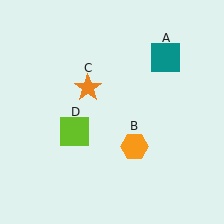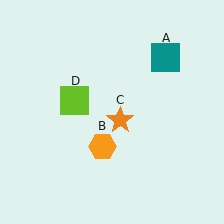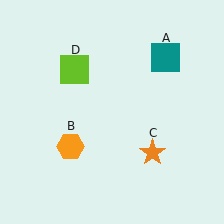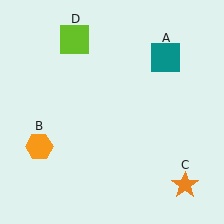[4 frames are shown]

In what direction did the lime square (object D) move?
The lime square (object D) moved up.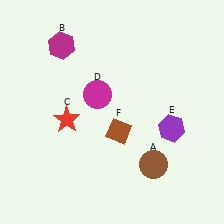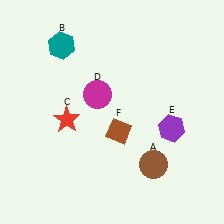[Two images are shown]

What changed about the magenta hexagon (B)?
In Image 1, B is magenta. In Image 2, it changed to teal.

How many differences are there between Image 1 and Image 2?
There is 1 difference between the two images.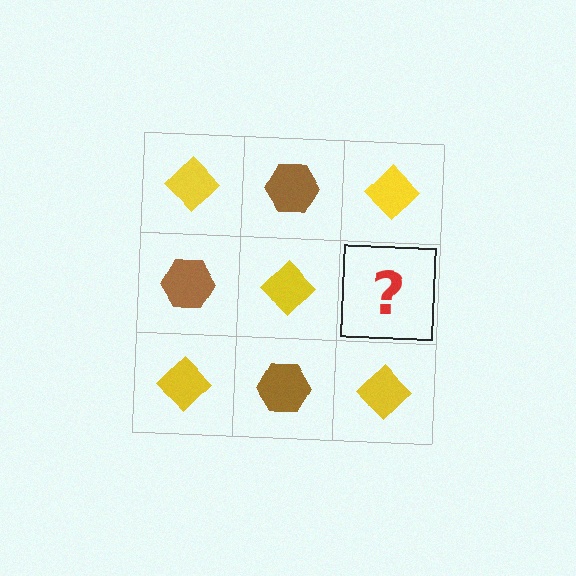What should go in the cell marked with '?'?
The missing cell should contain a brown hexagon.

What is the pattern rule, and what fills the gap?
The rule is that it alternates yellow diamond and brown hexagon in a checkerboard pattern. The gap should be filled with a brown hexagon.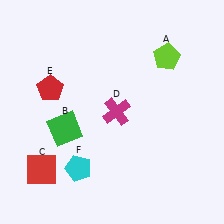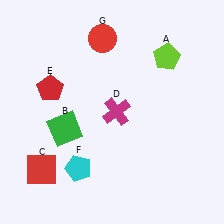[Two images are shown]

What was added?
A red circle (G) was added in Image 2.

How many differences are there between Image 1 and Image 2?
There is 1 difference between the two images.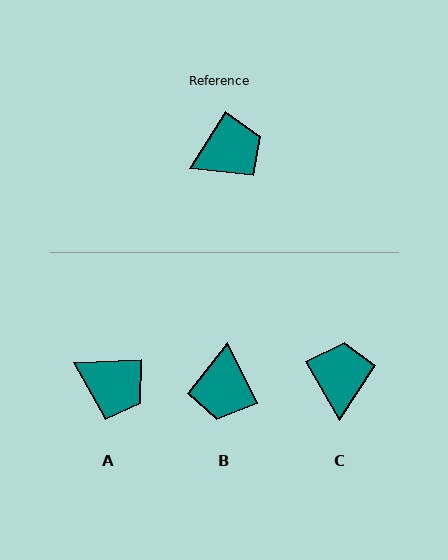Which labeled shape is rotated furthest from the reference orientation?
B, about 122 degrees away.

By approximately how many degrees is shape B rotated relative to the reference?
Approximately 122 degrees clockwise.